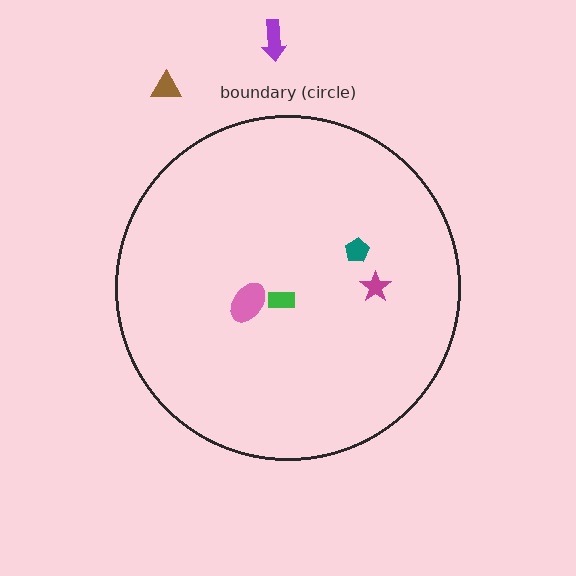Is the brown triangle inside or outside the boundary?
Outside.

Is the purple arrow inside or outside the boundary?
Outside.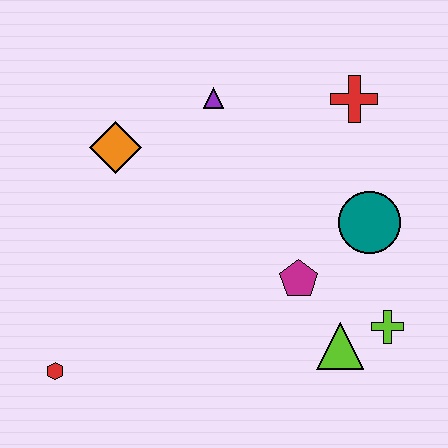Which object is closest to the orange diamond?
The purple triangle is closest to the orange diamond.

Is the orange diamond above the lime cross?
Yes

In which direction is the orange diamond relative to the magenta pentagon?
The orange diamond is to the left of the magenta pentagon.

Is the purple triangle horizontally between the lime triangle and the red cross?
No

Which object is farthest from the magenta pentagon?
The red hexagon is farthest from the magenta pentagon.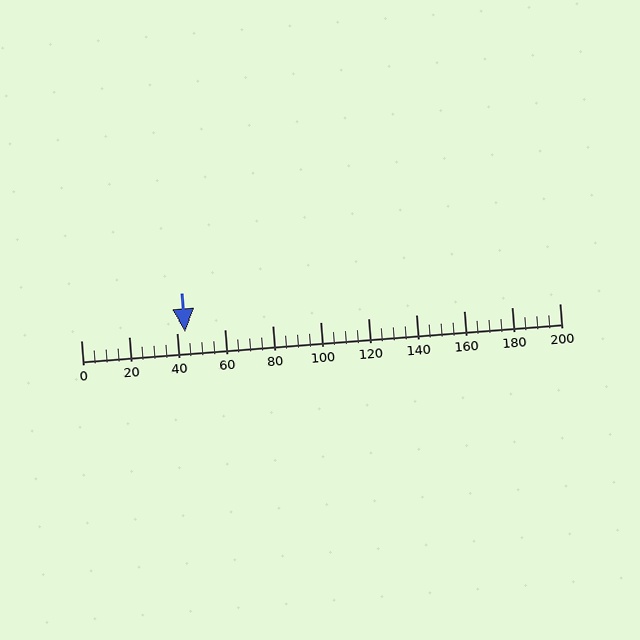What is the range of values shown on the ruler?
The ruler shows values from 0 to 200.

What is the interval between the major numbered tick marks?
The major tick marks are spaced 20 units apart.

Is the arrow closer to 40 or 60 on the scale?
The arrow is closer to 40.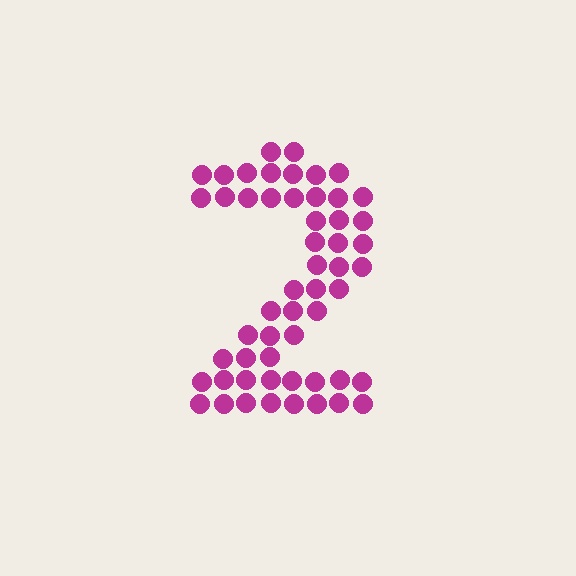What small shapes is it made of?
It is made of small circles.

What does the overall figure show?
The overall figure shows the digit 2.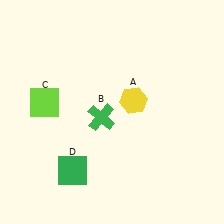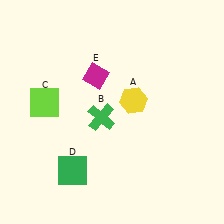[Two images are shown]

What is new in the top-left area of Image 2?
A magenta diamond (E) was added in the top-left area of Image 2.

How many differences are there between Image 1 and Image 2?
There is 1 difference between the two images.